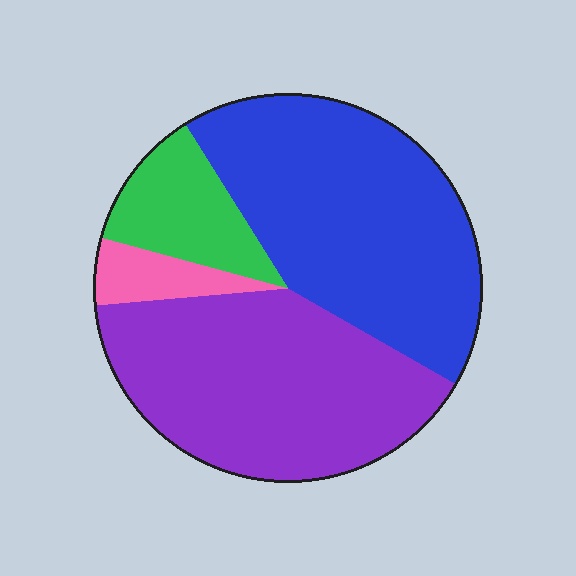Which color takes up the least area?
Pink, at roughly 5%.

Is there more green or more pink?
Green.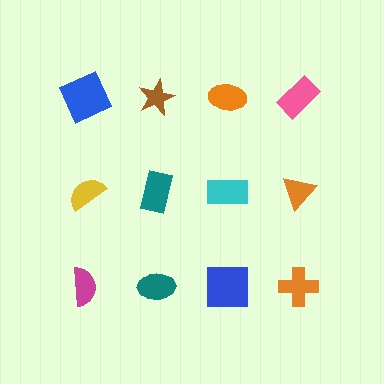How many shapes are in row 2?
4 shapes.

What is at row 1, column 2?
A brown star.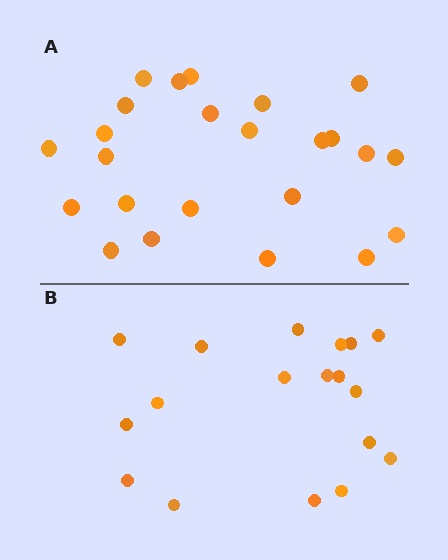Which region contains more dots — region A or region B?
Region A (the top region) has more dots.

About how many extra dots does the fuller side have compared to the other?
Region A has about 6 more dots than region B.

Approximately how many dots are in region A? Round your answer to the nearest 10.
About 20 dots. (The exact count is 24, which rounds to 20.)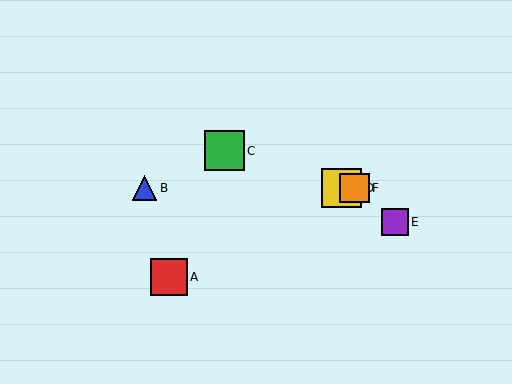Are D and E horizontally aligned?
No, D is at y≈188 and E is at y≈222.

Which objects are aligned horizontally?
Objects B, D, F are aligned horizontally.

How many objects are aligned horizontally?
3 objects (B, D, F) are aligned horizontally.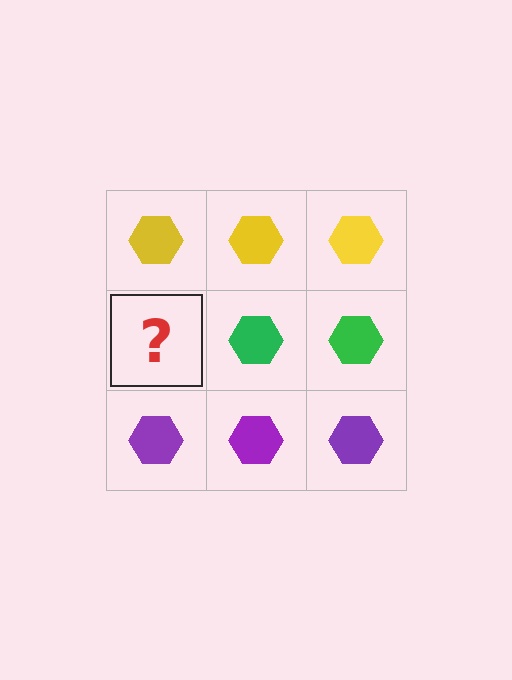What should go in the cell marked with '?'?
The missing cell should contain a green hexagon.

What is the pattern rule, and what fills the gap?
The rule is that each row has a consistent color. The gap should be filled with a green hexagon.